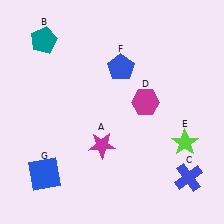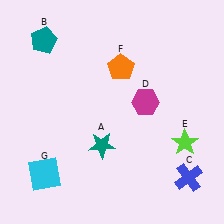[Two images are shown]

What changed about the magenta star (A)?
In Image 1, A is magenta. In Image 2, it changed to teal.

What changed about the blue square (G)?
In Image 1, G is blue. In Image 2, it changed to cyan.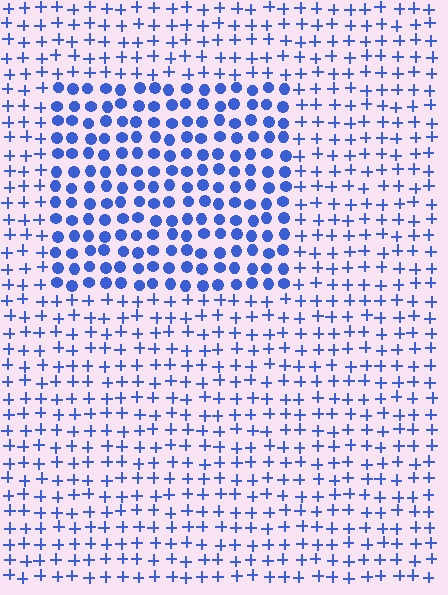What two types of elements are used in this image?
The image uses circles inside the rectangle region and plus signs outside it.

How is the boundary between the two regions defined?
The boundary is defined by a change in element shape: circles inside vs. plus signs outside. All elements share the same color and spacing.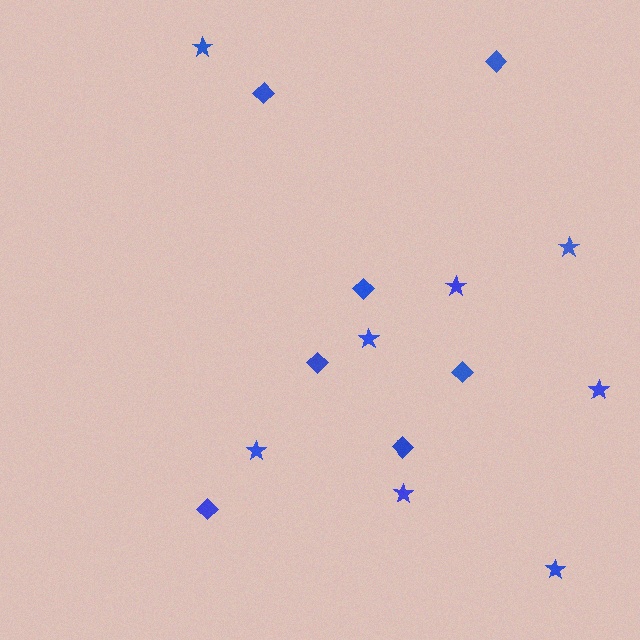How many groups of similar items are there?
There are 2 groups: one group of stars (8) and one group of diamonds (7).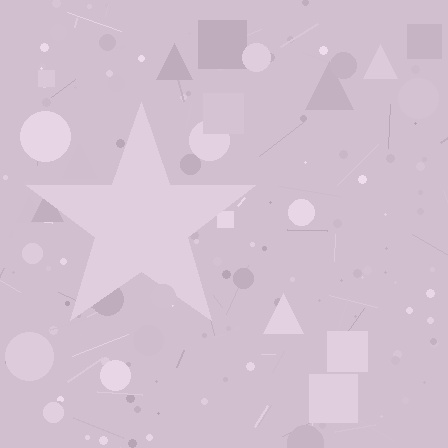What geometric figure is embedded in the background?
A star is embedded in the background.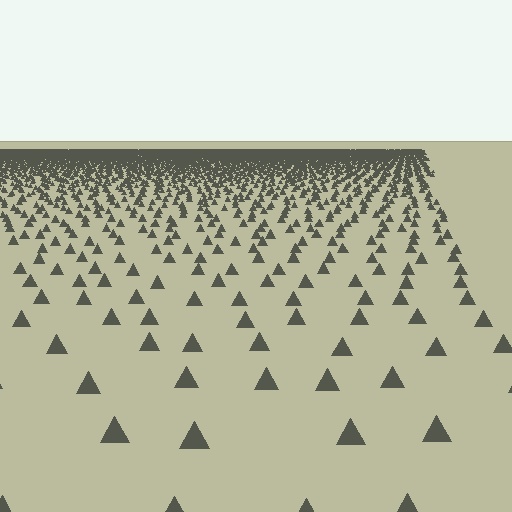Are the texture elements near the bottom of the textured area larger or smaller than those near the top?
Larger. Near the bottom, elements are closer to the viewer and appear at a bigger on-screen size.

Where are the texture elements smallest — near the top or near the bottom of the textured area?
Near the top.